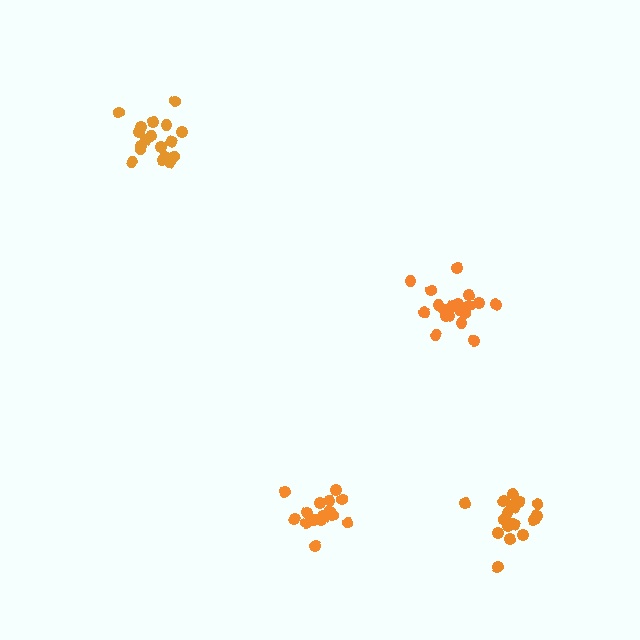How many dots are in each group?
Group 1: 19 dots, Group 2: 18 dots, Group 3: 16 dots, Group 4: 19 dots (72 total).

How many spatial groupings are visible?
There are 4 spatial groupings.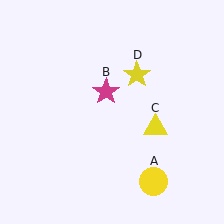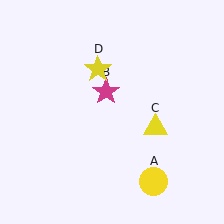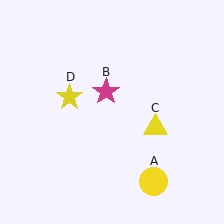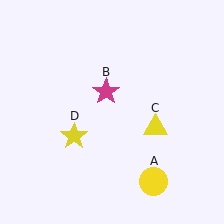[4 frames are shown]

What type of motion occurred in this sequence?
The yellow star (object D) rotated counterclockwise around the center of the scene.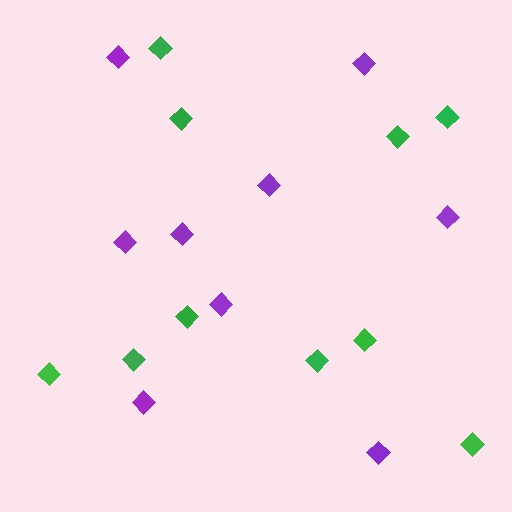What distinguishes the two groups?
There are 2 groups: one group of green diamonds (10) and one group of purple diamonds (9).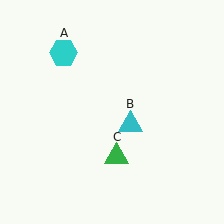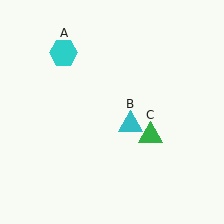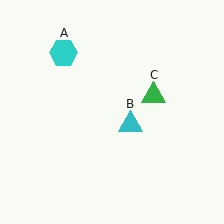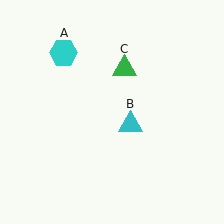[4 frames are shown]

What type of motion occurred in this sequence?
The green triangle (object C) rotated counterclockwise around the center of the scene.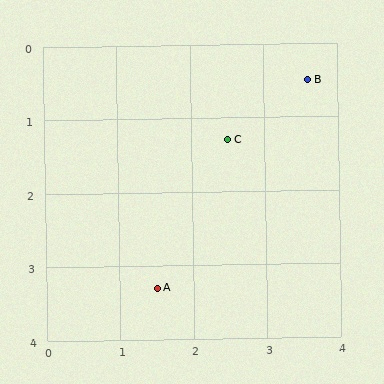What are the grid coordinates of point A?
Point A is at approximately (1.5, 3.3).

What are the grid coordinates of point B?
Point B is at approximately (3.6, 0.5).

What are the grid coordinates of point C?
Point C is at approximately (2.5, 1.3).